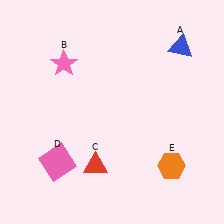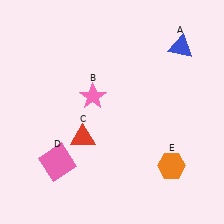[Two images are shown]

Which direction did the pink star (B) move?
The pink star (B) moved down.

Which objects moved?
The objects that moved are: the pink star (B), the red triangle (C).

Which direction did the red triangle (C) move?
The red triangle (C) moved up.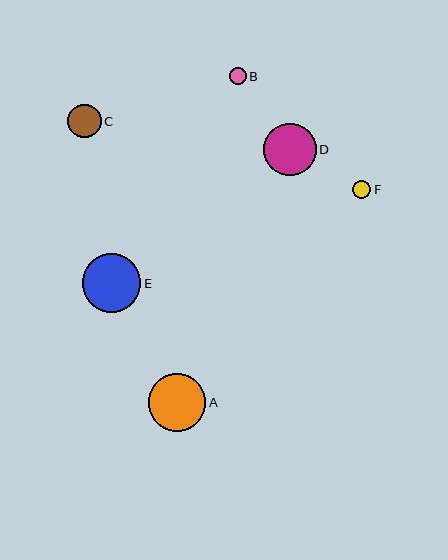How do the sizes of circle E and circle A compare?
Circle E and circle A are approximately the same size.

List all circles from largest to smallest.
From largest to smallest: E, A, D, C, F, B.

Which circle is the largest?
Circle E is the largest with a size of approximately 58 pixels.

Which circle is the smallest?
Circle B is the smallest with a size of approximately 17 pixels.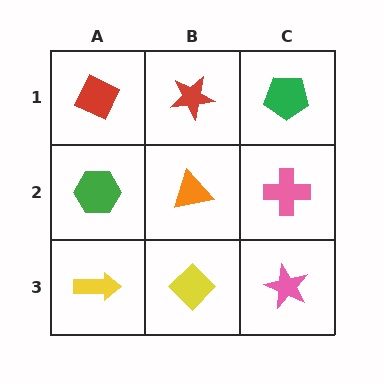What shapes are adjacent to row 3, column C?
A pink cross (row 2, column C), a yellow diamond (row 3, column B).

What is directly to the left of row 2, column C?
An orange triangle.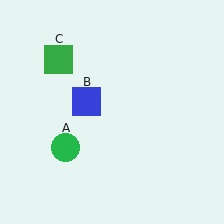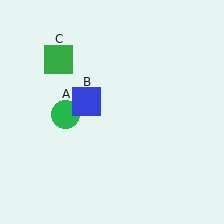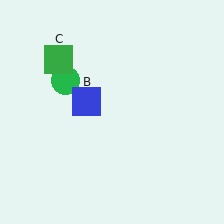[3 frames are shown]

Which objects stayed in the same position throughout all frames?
Blue square (object B) and green square (object C) remained stationary.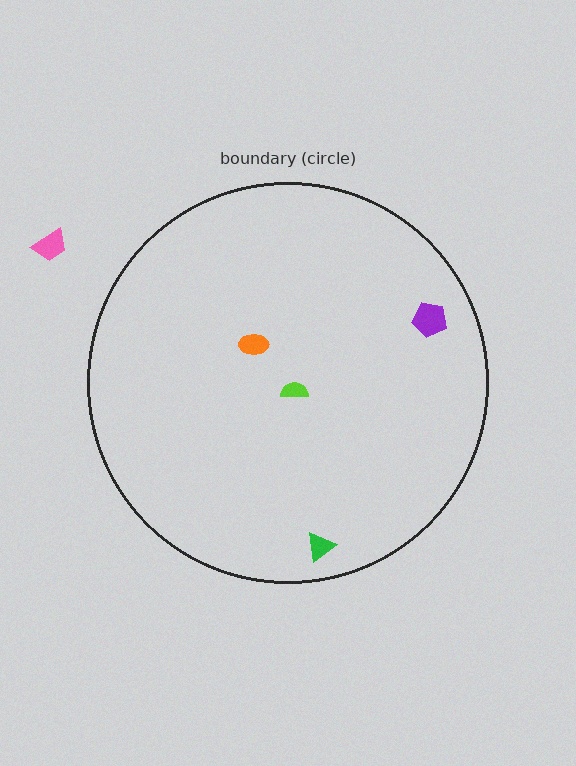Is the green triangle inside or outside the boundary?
Inside.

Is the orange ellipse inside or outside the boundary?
Inside.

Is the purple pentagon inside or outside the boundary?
Inside.